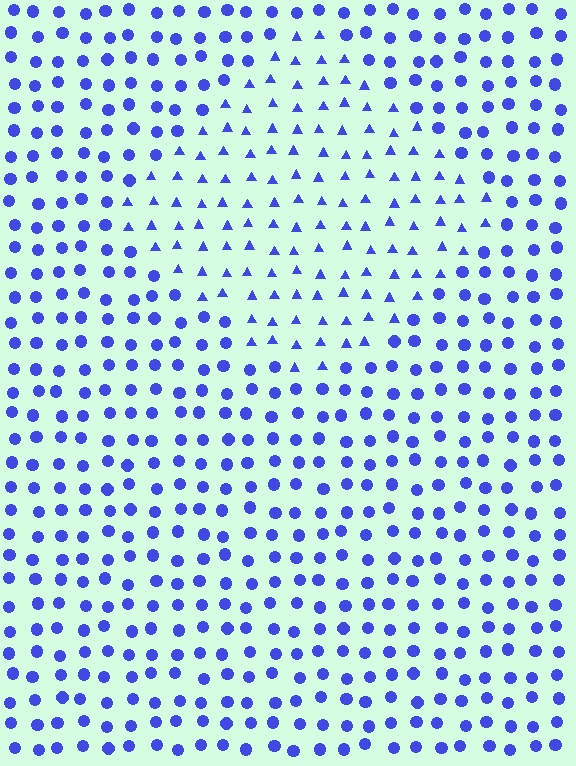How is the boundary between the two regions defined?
The boundary is defined by a change in element shape: triangles inside vs. circles outside. All elements share the same color and spacing.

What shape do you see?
I see a diamond.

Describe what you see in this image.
The image is filled with small blue elements arranged in a uniform grid. A diamond-shaped region contains triangles, while the surrounding area contains circles. The boundary is defined purely by the change in element shape.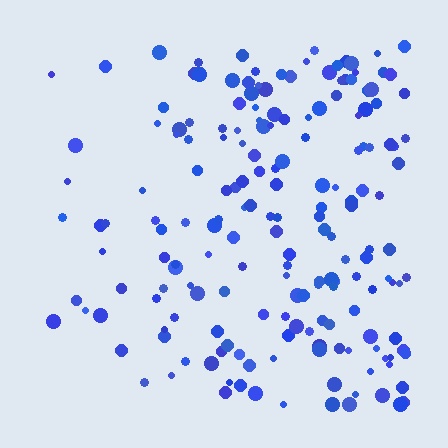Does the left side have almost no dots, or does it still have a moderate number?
Still a moderate number, just noticeably fewer than the right.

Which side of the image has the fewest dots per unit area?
The left.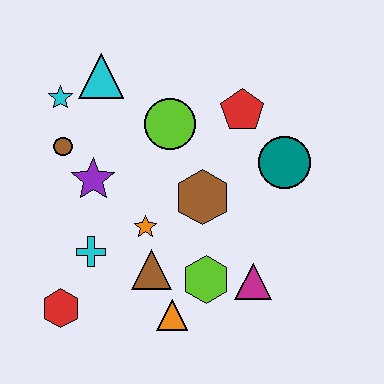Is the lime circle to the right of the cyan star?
Yes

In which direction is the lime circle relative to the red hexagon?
The lime circle is above the red hexagon.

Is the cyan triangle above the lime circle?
Yes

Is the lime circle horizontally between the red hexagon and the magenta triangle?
Yes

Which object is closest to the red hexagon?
The cyan cross is closest to the red hexagon.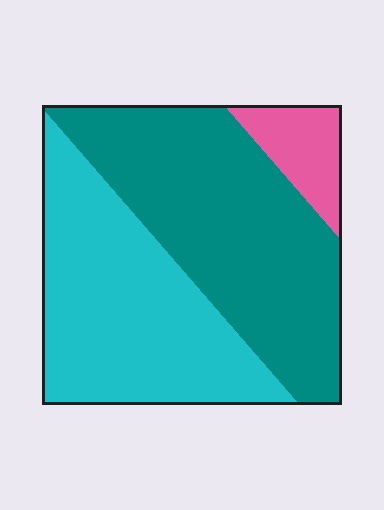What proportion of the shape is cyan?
Cyan covers roughly 45% of the shape.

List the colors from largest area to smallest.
From largest to smallest: teal, cyan, pink.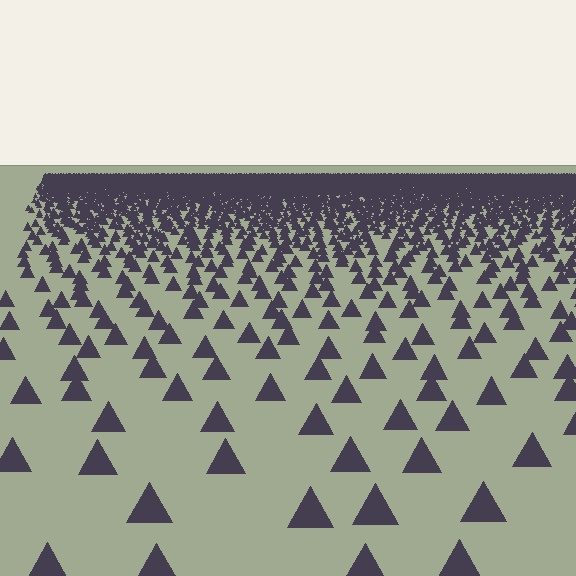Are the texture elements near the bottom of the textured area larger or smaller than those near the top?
Larger. Near the bottom, elements are closer to the viewer and appear at a bigger on-screen size.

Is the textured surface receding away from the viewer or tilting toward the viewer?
The surface is receding away from the viewer. Texture elements get smaller and denser toward the top.